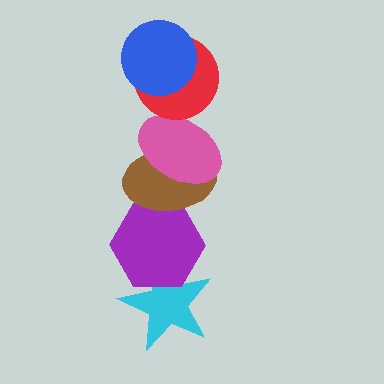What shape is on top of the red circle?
The blue circle is on top of the red circle.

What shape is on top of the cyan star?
The purple hexagon is on top of the cyan star.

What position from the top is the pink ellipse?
The pink ellipse is 3rd from the top.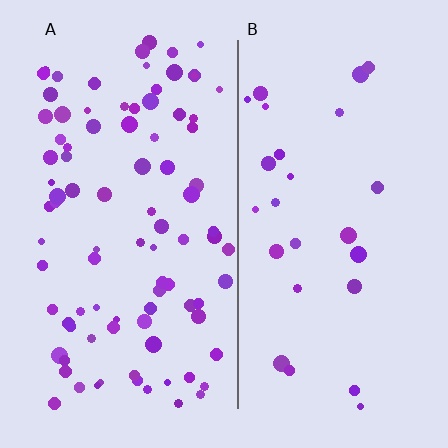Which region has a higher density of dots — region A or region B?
A (the left).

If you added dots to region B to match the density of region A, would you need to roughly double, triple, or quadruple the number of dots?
Approximately triple.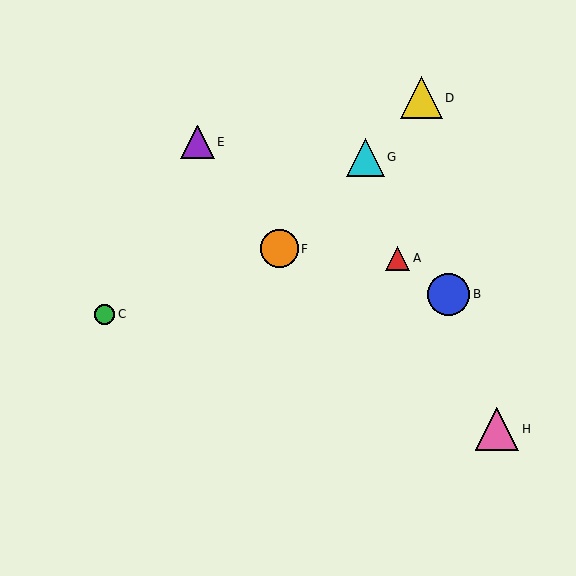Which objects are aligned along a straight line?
Objects D, F, G are aligned along a straight line.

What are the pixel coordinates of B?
Object B is at (449, 294).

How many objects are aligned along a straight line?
3 objects (D, F, G) are aligned along a straight line.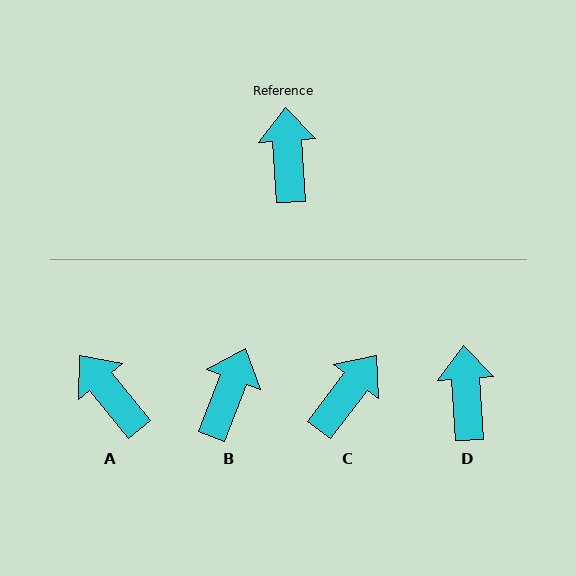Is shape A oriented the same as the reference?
No, it is off by about 35 degrees.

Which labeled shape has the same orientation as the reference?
D.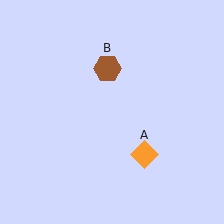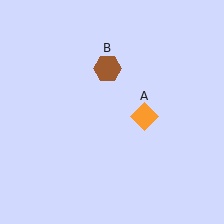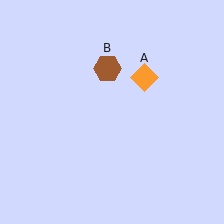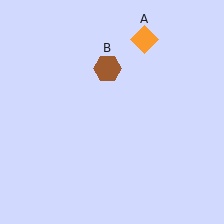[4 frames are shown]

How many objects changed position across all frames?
1 object changed position: orange diamond (object A).